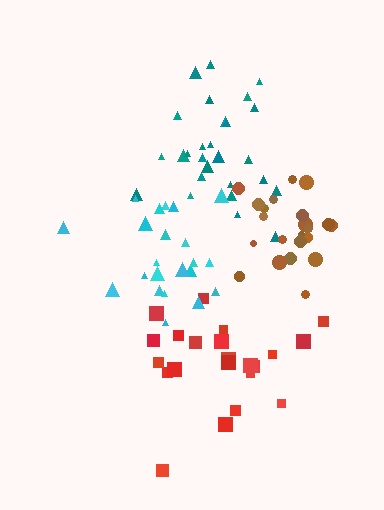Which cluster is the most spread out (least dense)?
Red.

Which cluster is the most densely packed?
Cyan.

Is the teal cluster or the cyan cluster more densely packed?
Cyan.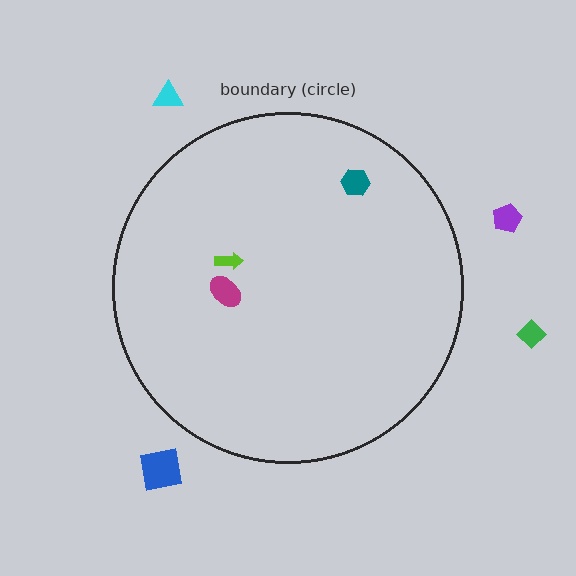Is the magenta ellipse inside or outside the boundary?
Inside.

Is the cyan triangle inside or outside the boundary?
Outside.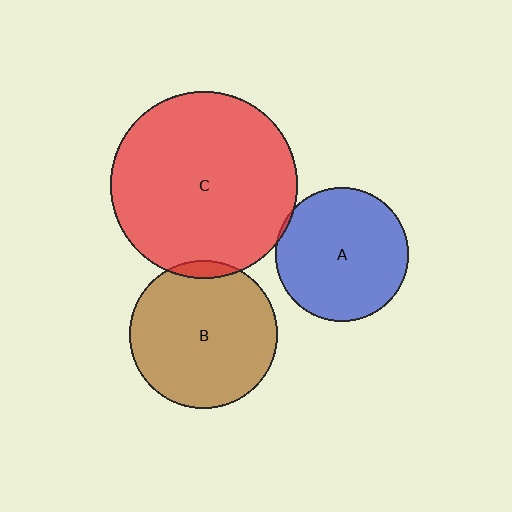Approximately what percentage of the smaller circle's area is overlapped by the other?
Approximately 5%.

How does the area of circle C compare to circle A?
Approximately 2.0 times.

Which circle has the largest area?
Circle C (red).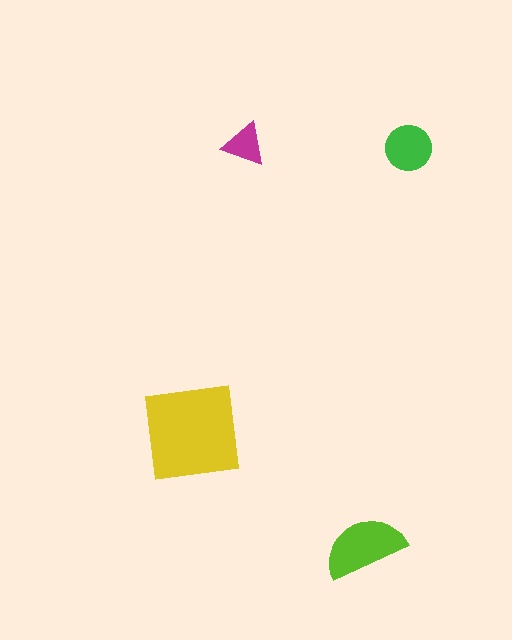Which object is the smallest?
The magenta triangle.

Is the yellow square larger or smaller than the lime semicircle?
Larger.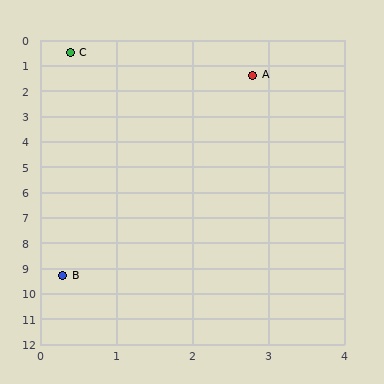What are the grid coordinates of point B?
Point B is at approximately (0.3, 9.3).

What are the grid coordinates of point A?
Point A is at approximately (2.8, 1.4).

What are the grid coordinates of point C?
Point C is at approximately (0.4, 0.5).